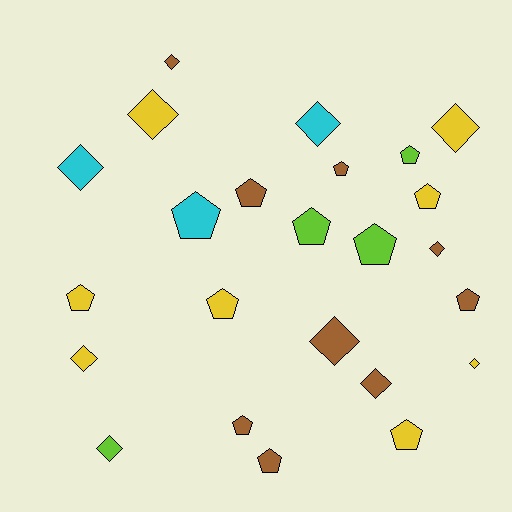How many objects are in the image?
There are 24 objects.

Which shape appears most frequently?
Pentagon, with 13 objects.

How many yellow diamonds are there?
There are 4 yellow diamonds.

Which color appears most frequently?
Brown, with 9 objects.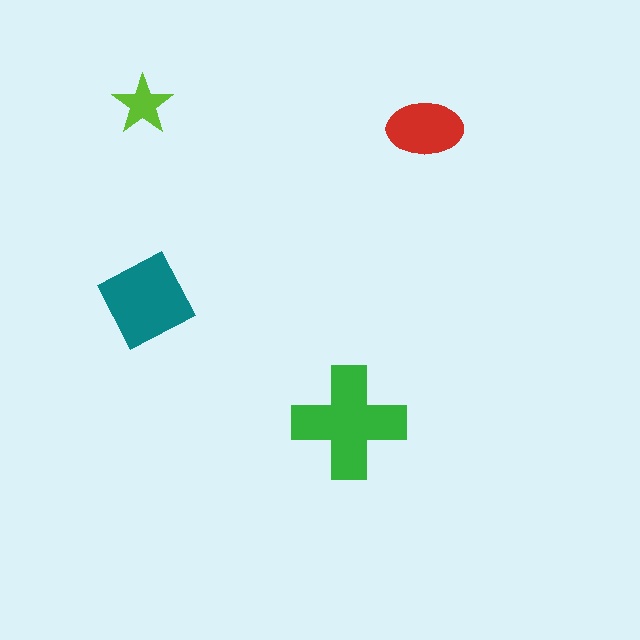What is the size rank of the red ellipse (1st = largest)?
3rd.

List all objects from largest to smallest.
The green cross, the teal diamond, the red ellipse, the lime star.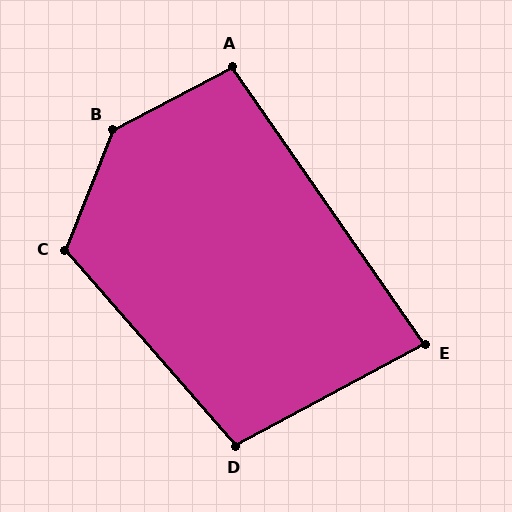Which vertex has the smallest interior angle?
E, at approximately 83 degrees.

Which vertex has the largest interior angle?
B, at approximately 139 degrees.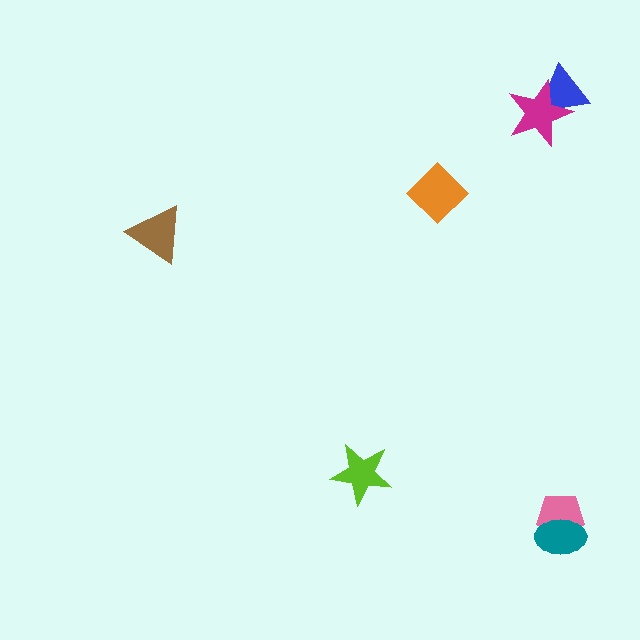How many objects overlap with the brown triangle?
0 objects overlap with the brown triangle.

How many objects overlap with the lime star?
0 objects overlap with the lime star.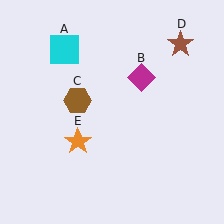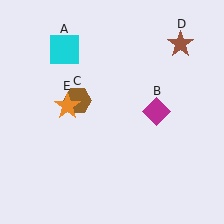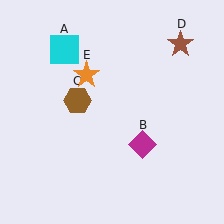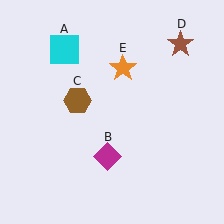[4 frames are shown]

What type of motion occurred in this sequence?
The magenta diamond (object B), orange star (object E) rotated clockwise around the center of the scene.